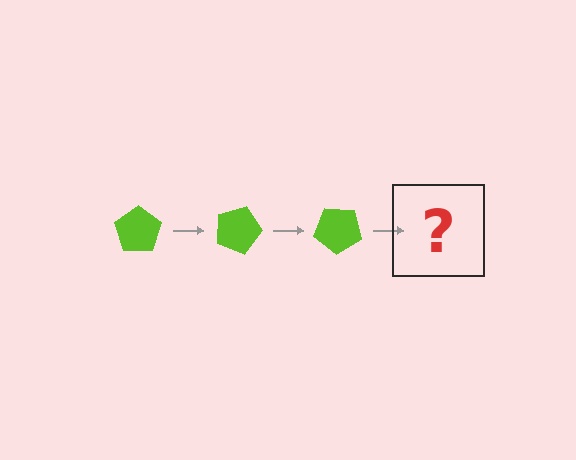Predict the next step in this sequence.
The next step is a lime pentagon rotated 60 degrees.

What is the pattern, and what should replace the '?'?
The pattern is that the pentagon rotates 20 degrees each step. The '?' should be a lime pentagon rotated 60 degrees.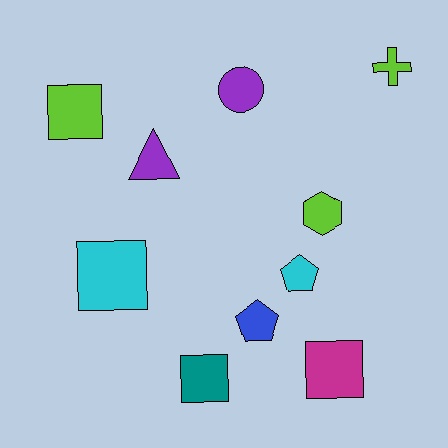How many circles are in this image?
There is 1 circle.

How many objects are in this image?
There are 10 objects.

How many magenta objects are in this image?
There is 1 magenta object.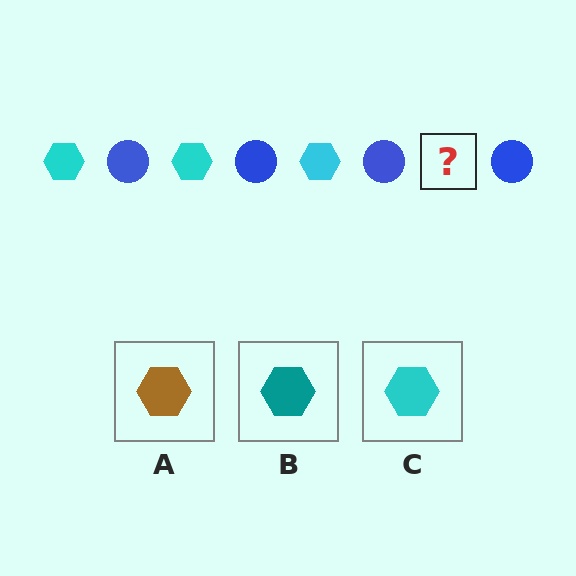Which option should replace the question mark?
Option C.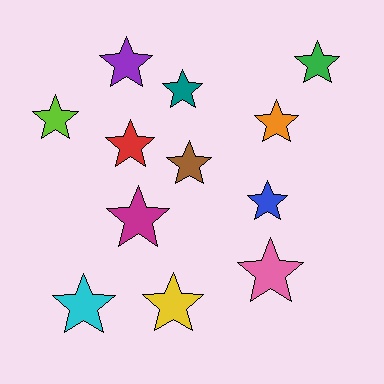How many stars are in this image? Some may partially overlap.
There are 12 stars.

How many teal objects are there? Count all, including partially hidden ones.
There is 1 teal object.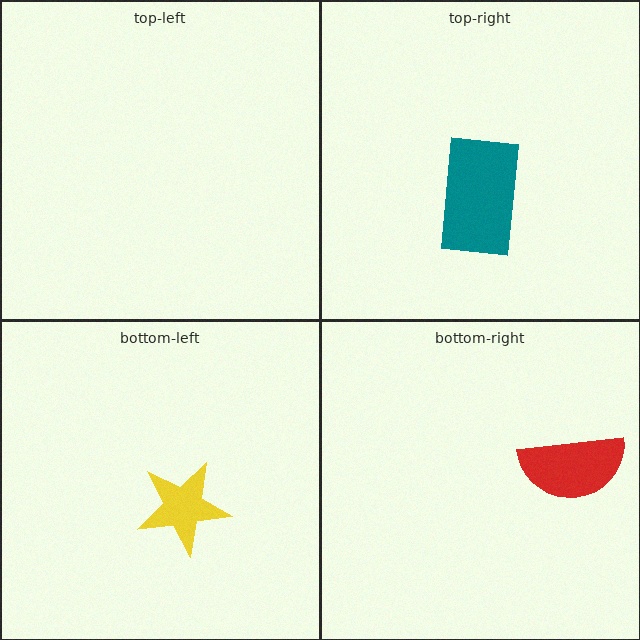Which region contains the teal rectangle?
The top-right region.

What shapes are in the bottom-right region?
The red semicircle.